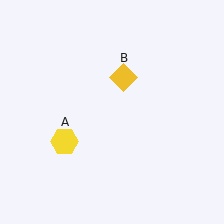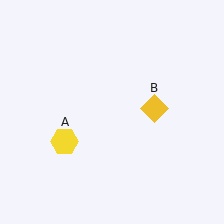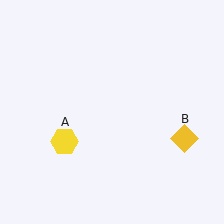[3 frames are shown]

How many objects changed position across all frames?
1 object changed position: yellow diamond (object B).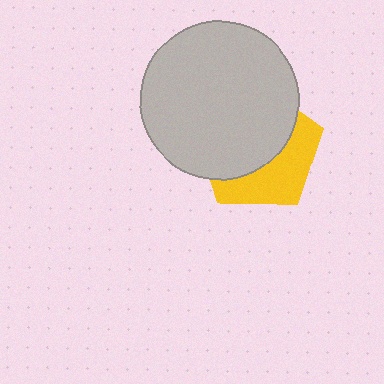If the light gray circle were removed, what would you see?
You would see the complete yellow pentagon.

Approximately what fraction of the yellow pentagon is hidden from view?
Roughly 59% of the yellow pentagon is hidden behind the light gray circle.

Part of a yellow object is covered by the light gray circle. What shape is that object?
It is a pentagon.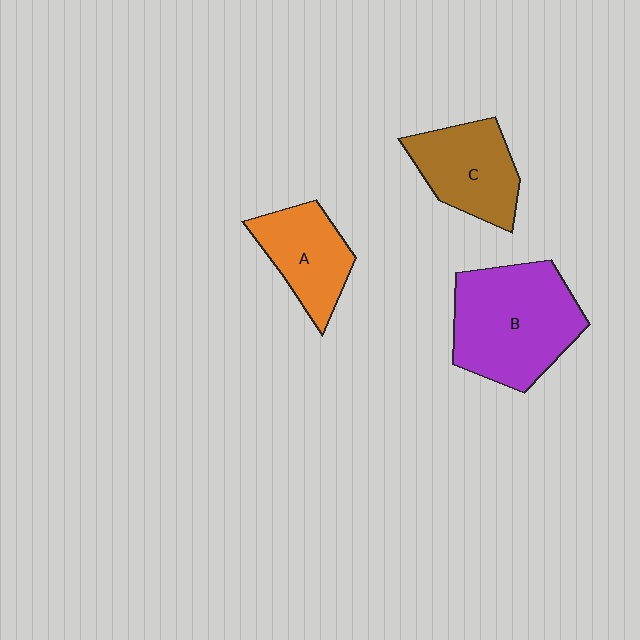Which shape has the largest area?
Shape B (purple).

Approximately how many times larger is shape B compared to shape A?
Approximately 1.7 times.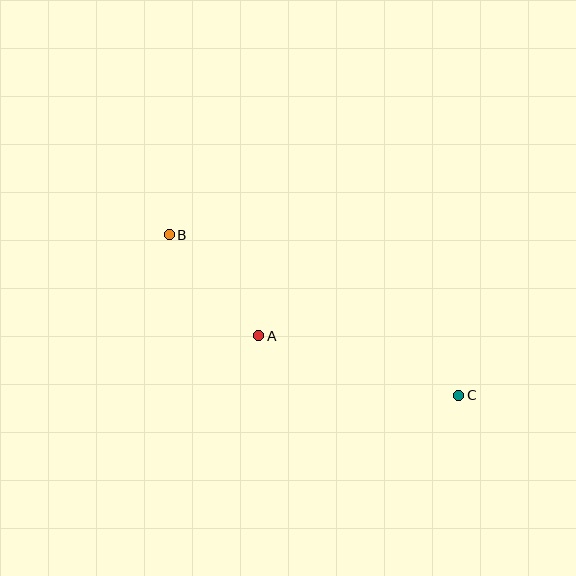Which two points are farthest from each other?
Points B and C are farthest from each other.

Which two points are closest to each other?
Points A and B are closest to each other.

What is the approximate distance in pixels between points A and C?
The distance between A and C is approximately 209 pixels.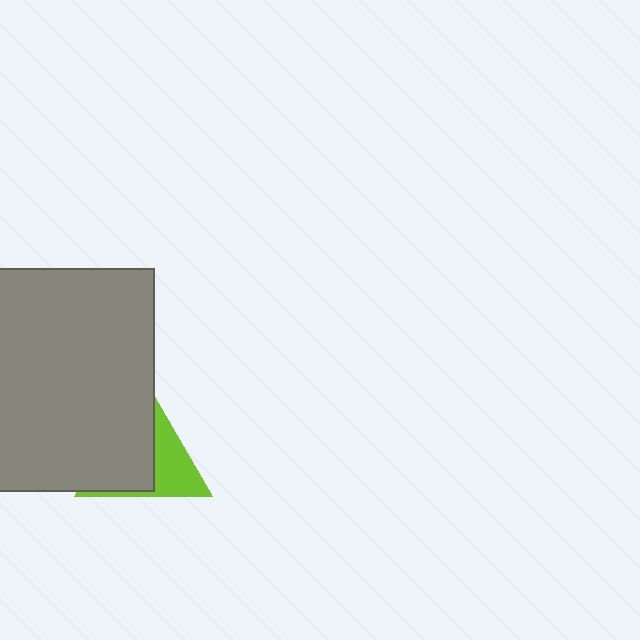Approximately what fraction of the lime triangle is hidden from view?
Roughly 60% of the lime triangle is hidden behind the gray square.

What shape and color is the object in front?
The object in front is a gray square.